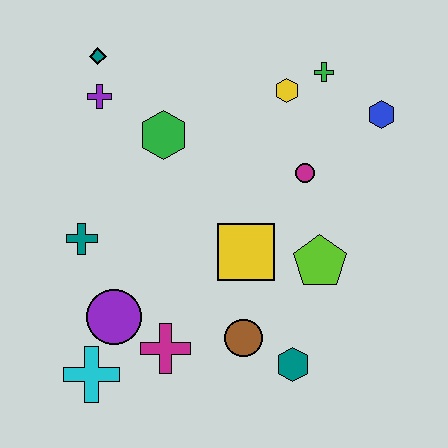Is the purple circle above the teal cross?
No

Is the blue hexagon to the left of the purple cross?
No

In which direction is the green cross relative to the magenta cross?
The green cross is above the magenta cross.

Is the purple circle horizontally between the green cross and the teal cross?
Yes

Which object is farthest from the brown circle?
The teal diamond is farthest from the brown circle.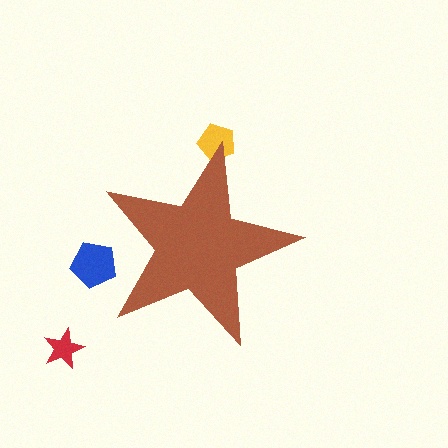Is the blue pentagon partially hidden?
Yes, the blue pentagon is partially hidden behind the brown star.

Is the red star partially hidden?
No, the red star is fully visible.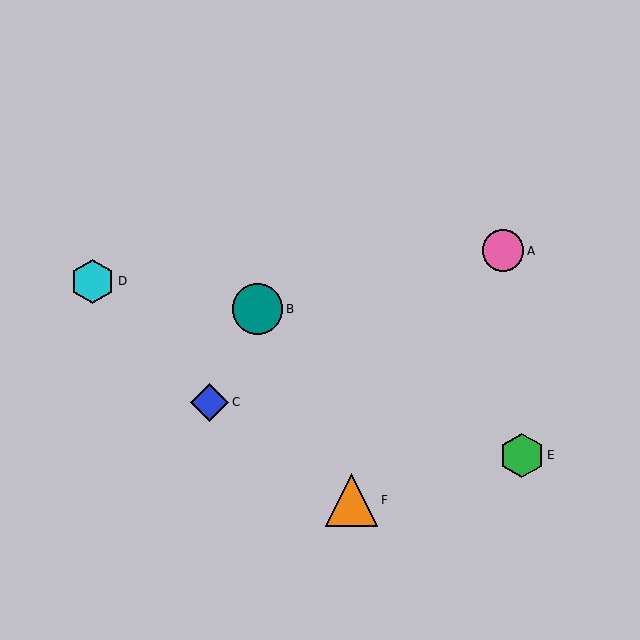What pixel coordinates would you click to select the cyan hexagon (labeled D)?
Click at (92, 281) to select the cyan hexagon D.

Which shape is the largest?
The orange triangle (labeled F) is the largest.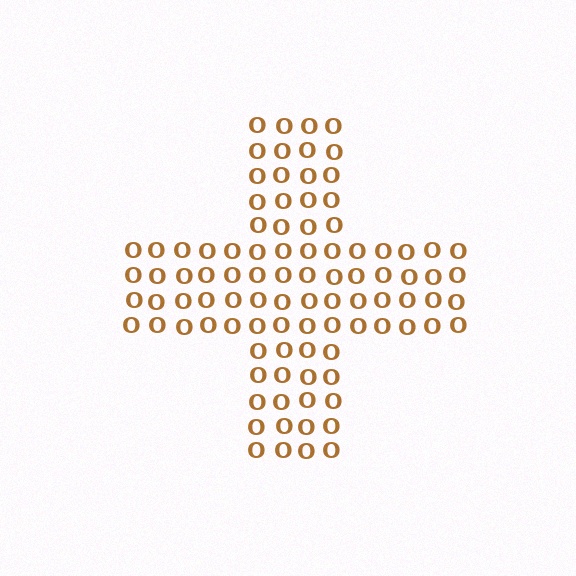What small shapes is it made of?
It is made of small letter O's.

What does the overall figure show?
The overall figure shows a cross.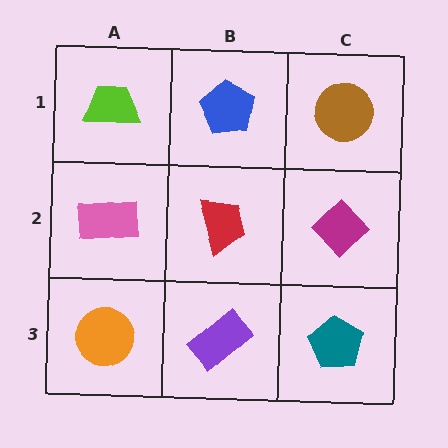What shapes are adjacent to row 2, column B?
A blue pentagon (row 1, column B), a purple rectangle (row 3, column B), a pink rectangle (row 2, column A), a magenta diamond (row 2, column C).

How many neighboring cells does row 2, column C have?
3.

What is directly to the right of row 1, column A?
A blue pentagon.